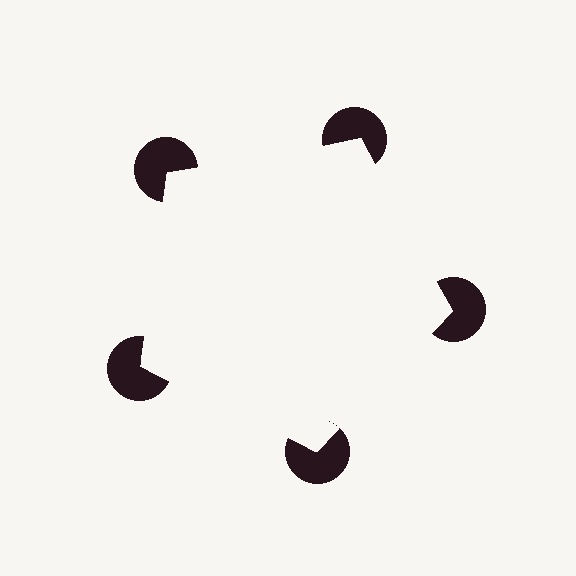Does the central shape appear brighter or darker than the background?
It typically appears slightly brighter than the background, even though no actual brightness change is drawn.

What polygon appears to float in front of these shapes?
An illusory pentagon — its edges are inferred from the aligned wedge cuts in the pac-man discs, not physically drawn.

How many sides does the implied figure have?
5 sides.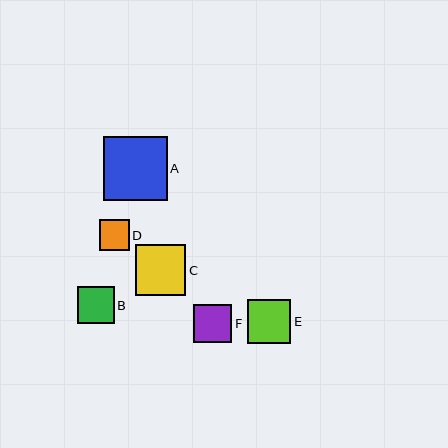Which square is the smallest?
Square D is the smallest with a size of approximately 30 pixels.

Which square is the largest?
Square A is the largest with a size of approximately 64 pixels.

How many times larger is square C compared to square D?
Square C is approximately 1.7 times the size of square D.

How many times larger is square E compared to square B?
Square E is approximately 1.2 times the size of square B.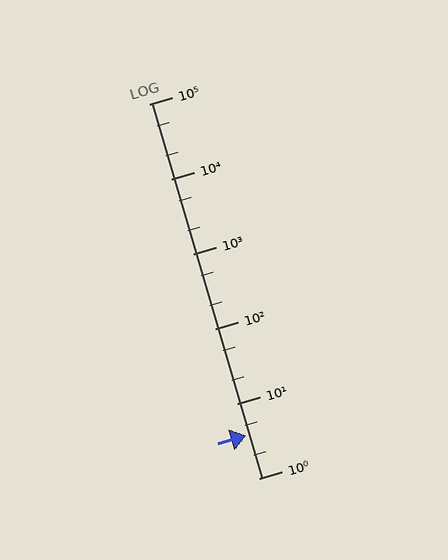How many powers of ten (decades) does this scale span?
The scale spans 5 decades, from 1 to 100000.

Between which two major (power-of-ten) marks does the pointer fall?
The pointer is between 1 and 10.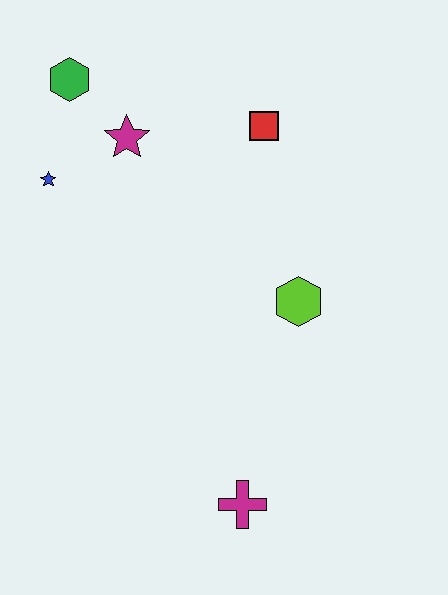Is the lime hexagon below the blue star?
Yes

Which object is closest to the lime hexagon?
The red square is closest to the lime hexagon.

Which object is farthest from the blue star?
The magenta cross is farthest from the blue star.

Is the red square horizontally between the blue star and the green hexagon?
No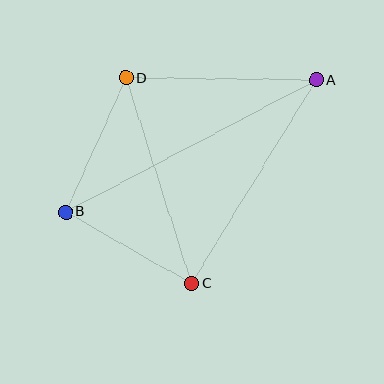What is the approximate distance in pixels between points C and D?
The distance between C and D is approximately 215 pixels.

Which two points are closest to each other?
Points B and C are closest to each other.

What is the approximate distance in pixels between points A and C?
The distance between A and C is approximately 239 pixels.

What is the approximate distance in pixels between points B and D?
The distance between B and D is approximately 147 pixels.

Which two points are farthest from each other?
Points A and B are farthest from each other.